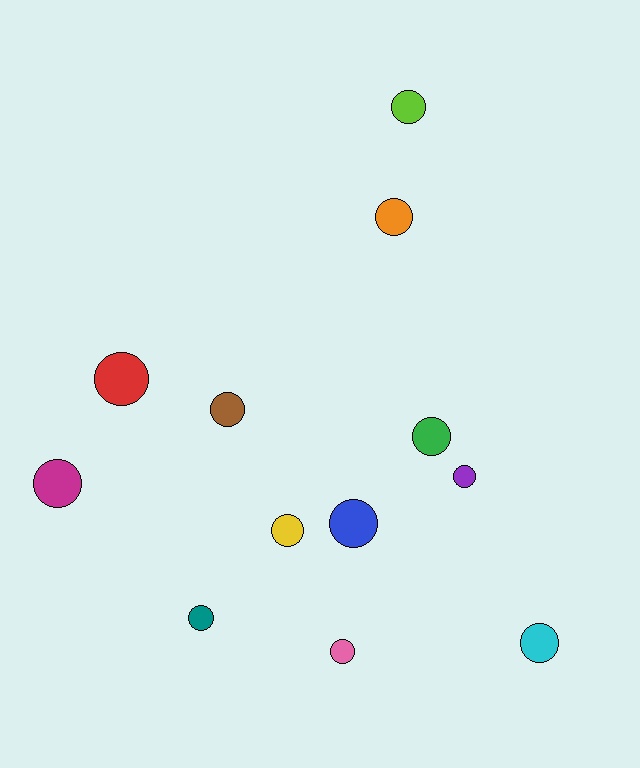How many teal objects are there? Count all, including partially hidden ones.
There is 1 teal object.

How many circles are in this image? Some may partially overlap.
There are 12 circles.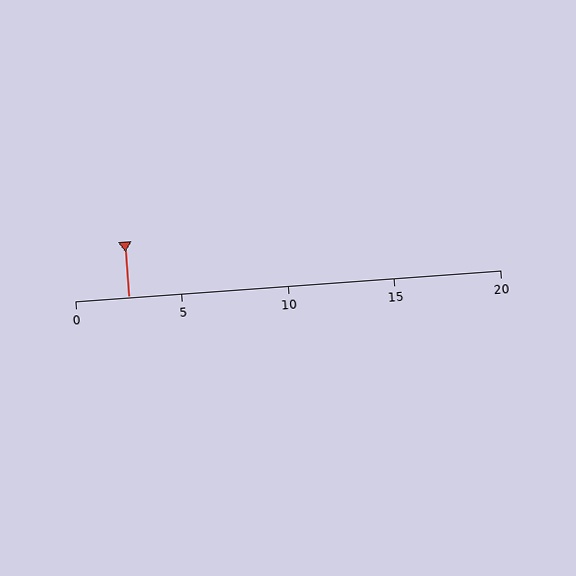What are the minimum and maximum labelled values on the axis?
The axis runs from 0 to 20.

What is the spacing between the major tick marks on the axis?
The major ticks are spaced 5 apart.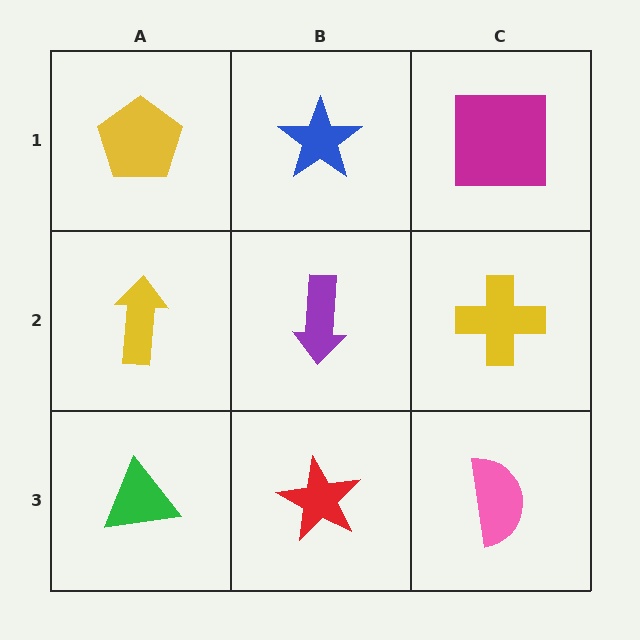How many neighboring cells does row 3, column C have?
2.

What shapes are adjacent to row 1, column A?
A yellow arrow (row 2, column A), a blue star (row 1, column B).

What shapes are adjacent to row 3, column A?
A yellow arrow (row 2, column A), a red star (row 3, column B).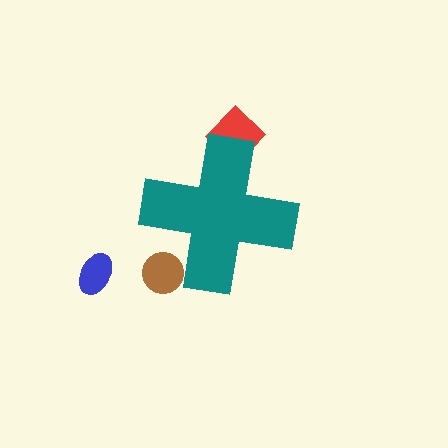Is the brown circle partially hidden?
Yes, the brown circle is partially hidden behind the teal cross.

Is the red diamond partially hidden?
Yes, the red diamond is partially hidden behind the teal cross.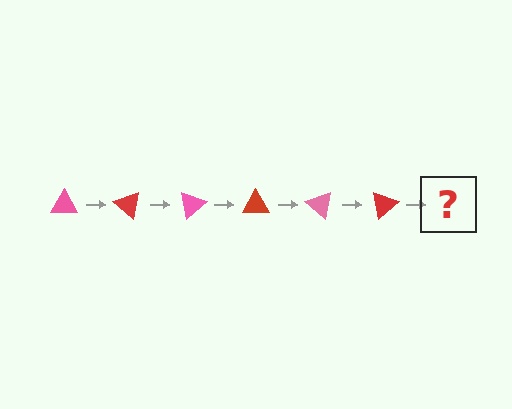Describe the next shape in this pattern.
It should be a pink triangle, rotated 240 degrees from the start.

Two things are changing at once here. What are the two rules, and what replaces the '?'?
The two rules are that it rotates 40 degrees each step and the color cycles through pink and red. The '?' should be a pink triangle, rotated 240 degrees from the start.